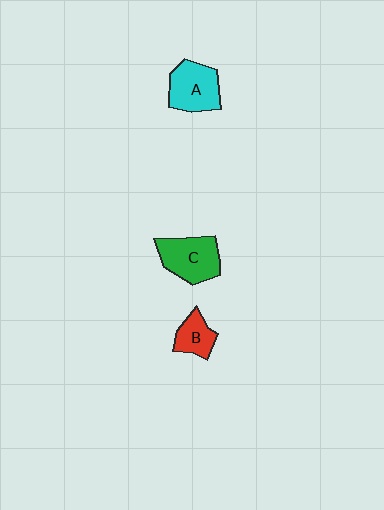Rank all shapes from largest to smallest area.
From largest to smallest: C (green), A (cyan), B (red).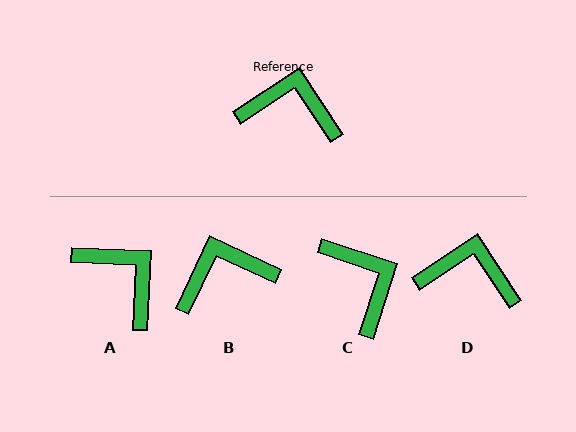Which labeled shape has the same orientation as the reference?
D.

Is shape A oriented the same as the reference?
No, it is off by about 36 degrees.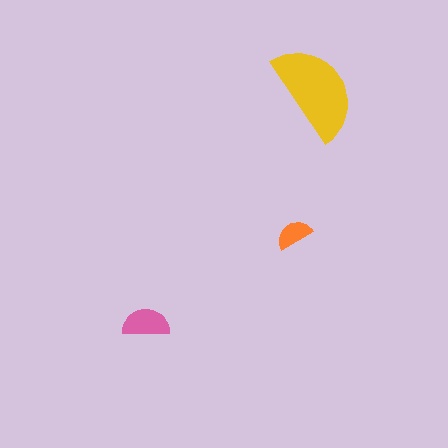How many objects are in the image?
There are 3 objects in the image.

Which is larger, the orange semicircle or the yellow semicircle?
The yellow one.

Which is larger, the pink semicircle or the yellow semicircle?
The yellow one.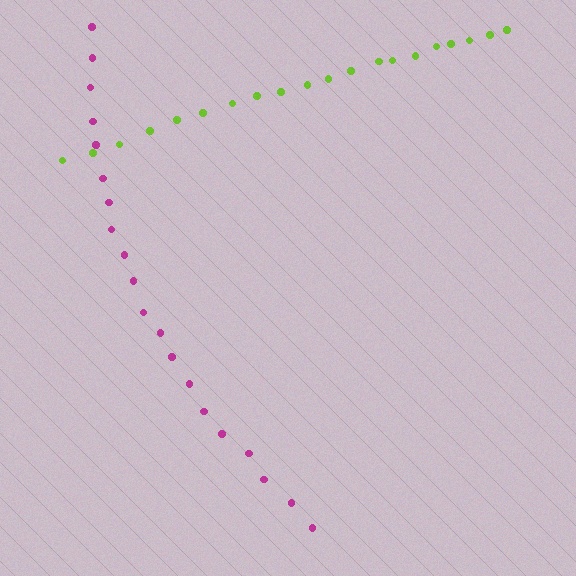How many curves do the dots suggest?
There are 2 distinct paths.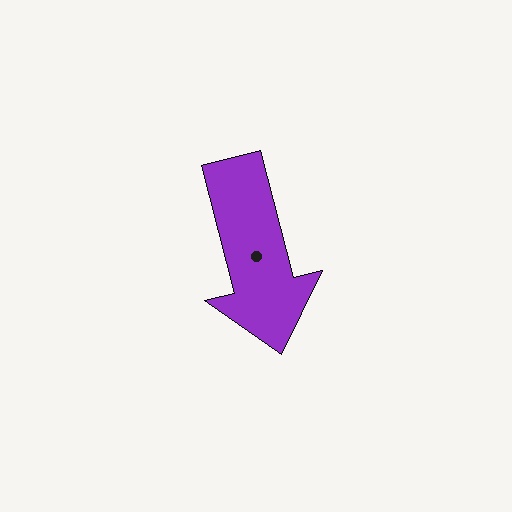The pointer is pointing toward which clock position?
Roughly 6 o'clock.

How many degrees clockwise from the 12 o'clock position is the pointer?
Approximately 166 degrees.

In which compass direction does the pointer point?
South.